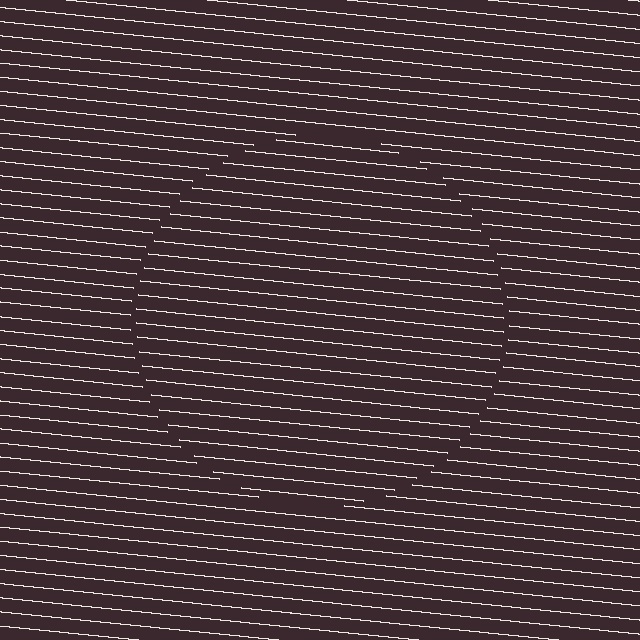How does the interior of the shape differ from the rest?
The interior of the shape contains the same grating, shifted by half a period — the contour is defined by the phase discontinuity where line-ends from the inner and outer gratings abut.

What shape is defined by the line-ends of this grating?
An illusory circle. The interior of the shape contains the same grating, shifted by half a period — the contour is defined by the phase discontinuity where line-ends from the inner and outer gratings abut.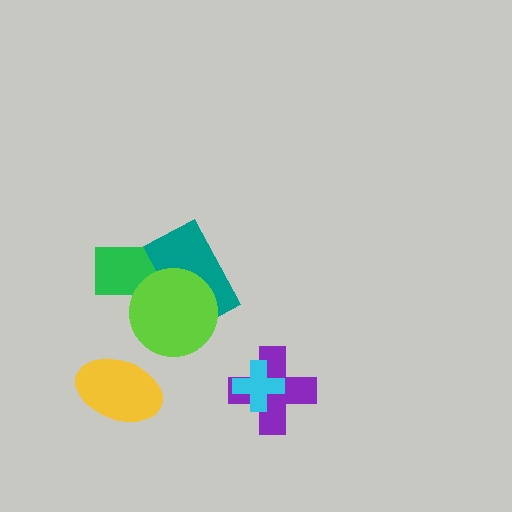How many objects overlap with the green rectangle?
2 objects overlap with the green rectangle.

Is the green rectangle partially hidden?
Yes, it is partially covered by another shape.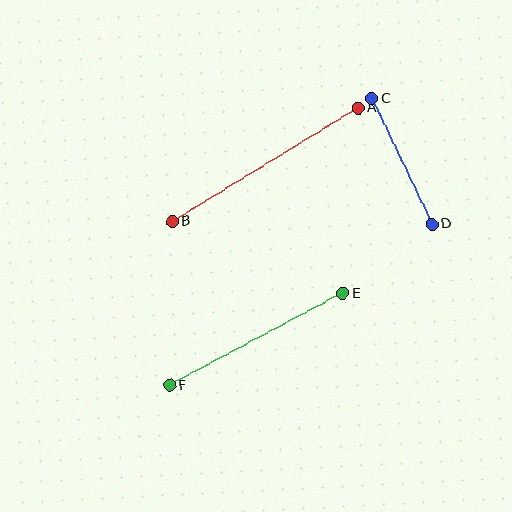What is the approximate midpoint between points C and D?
The midpoint is at approximately (402, 162) pixels.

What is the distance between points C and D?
The distance is approximately 139 pixels.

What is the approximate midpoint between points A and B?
The midpoint is at approximately (265, 165) pixels.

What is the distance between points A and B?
The distance is approximately 218 pixels.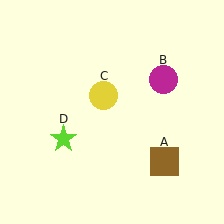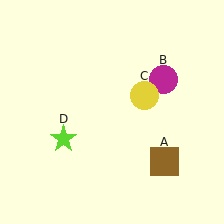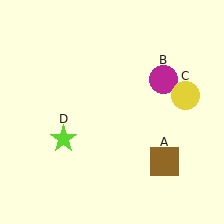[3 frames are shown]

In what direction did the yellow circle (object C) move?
The yellow circle (object C) moved right.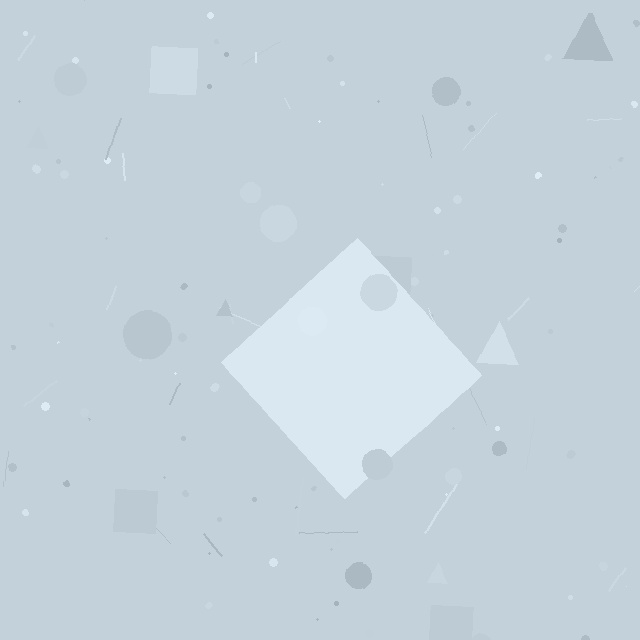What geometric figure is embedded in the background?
A diamond is embedded in the background.